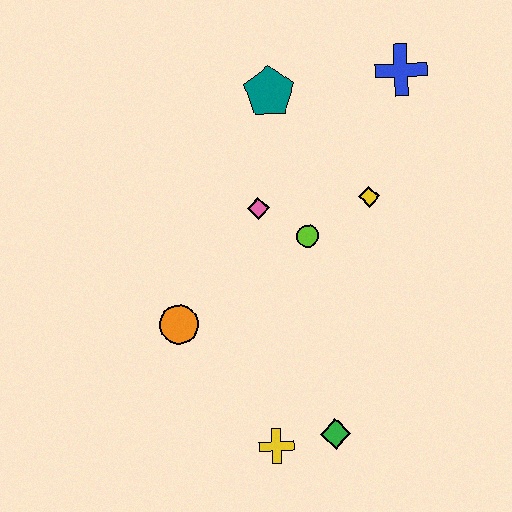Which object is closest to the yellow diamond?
The lime circle is closest to the yellow diamond.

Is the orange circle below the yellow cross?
No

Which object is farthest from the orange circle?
The blue cross is farthest from the orange circle.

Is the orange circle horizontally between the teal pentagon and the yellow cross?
No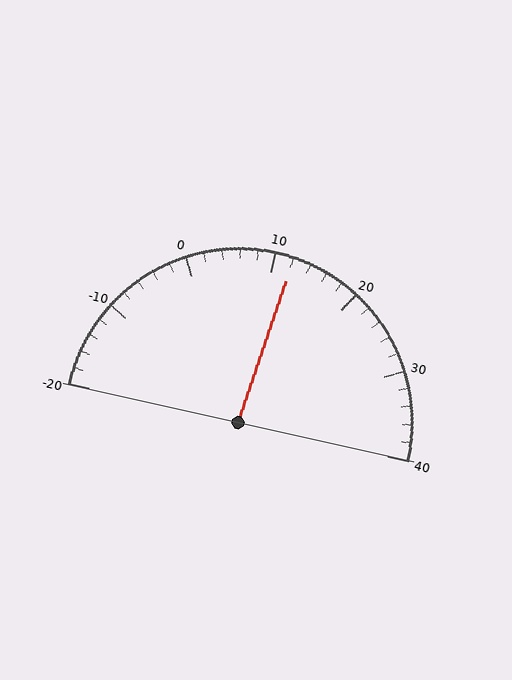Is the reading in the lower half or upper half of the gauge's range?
The reading is in the upper half of the range (-20 to 40).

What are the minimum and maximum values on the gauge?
The gauge ranges from -20 to 40.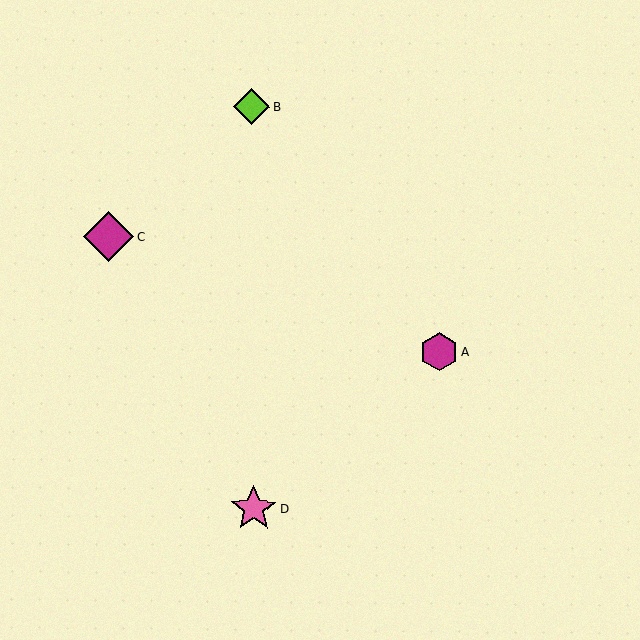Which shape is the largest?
The magenta diamond (labeled C) is the largest.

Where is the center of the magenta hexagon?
The center of the magenta hexagon is at (439, 352).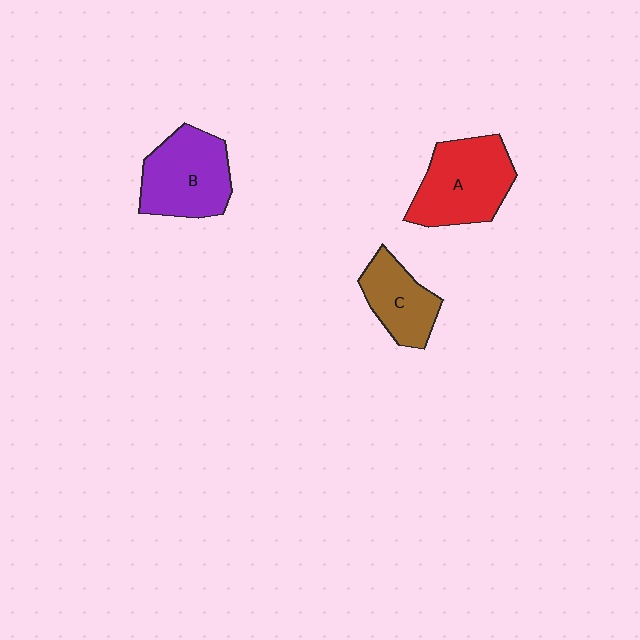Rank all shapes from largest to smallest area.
From largest to smallest: A (red), B (purple), C (brown).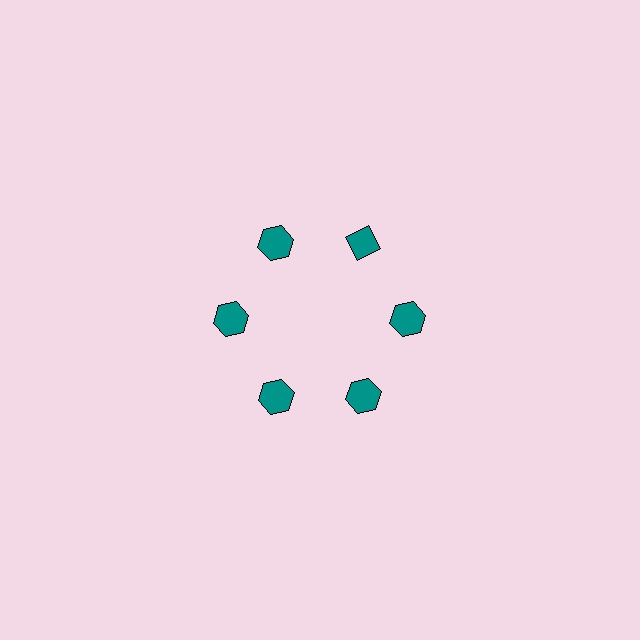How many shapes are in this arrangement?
There are 6 shapes arranged in a ring pattern.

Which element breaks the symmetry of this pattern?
The teal diamond at roughly the 1 o'clock position breaks the symmetry. All other shapes are teal hexagons.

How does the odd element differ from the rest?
It has a different shape: diamond instead of hexagon.